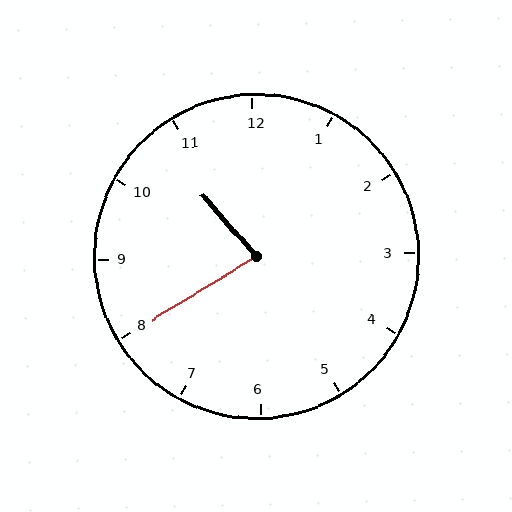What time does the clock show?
10:40.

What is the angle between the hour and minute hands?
Approximately 80 degrees.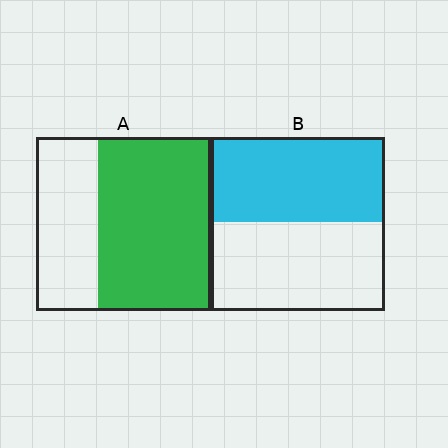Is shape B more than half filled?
Roughly half.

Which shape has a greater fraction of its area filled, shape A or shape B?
Shape A.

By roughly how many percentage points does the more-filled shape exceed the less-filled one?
By roughly 15 percentage points (A over B).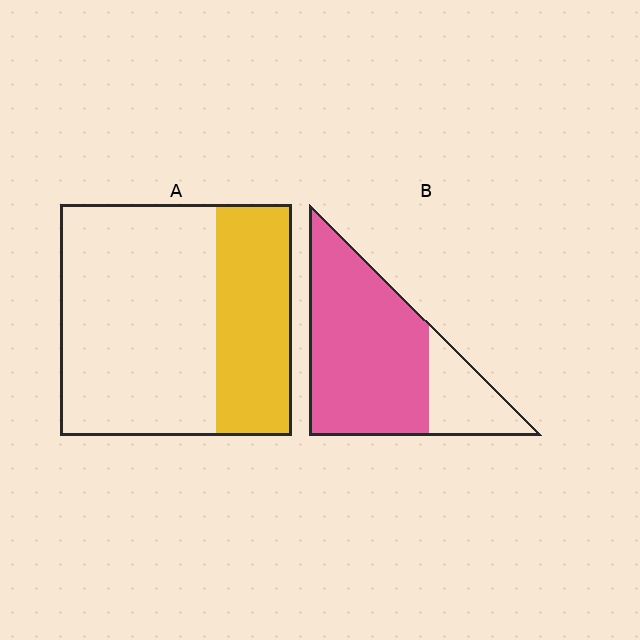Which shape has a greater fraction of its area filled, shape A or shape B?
Shape B.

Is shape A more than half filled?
No.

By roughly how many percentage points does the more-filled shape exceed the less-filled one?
By roughly 45 percentage points (B over A).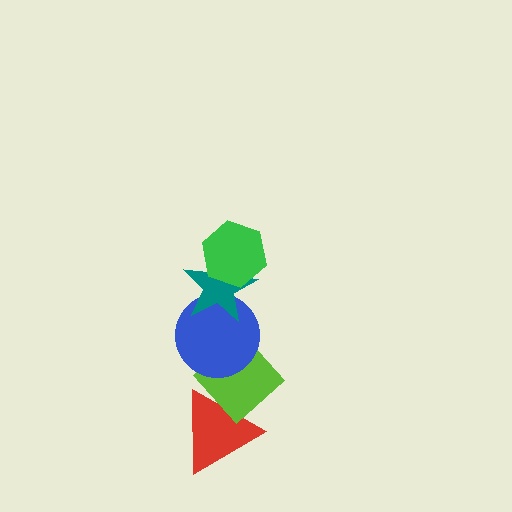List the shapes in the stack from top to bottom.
From top to bottom: the green hexagon, the teal star, the blue circle, the lime diamond, the red triangle.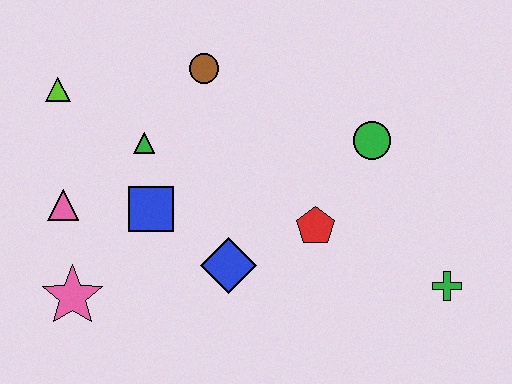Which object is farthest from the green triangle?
The green cross is farthest from the green triangle.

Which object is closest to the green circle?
The red pentagon is closest to the green circle.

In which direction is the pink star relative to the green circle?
The pink star is to the left of the green circle.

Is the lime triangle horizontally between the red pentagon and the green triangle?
No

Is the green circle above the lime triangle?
No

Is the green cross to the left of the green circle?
No